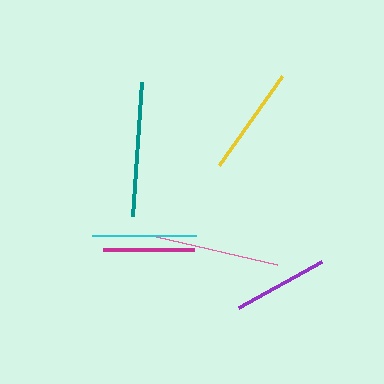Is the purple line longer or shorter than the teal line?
The teal line is longer than the purple line.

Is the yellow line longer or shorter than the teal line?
The teal line is longer than the yellow line.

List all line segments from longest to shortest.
From longest to shortest: teal, pink, yellow, cyan, purple, magenta.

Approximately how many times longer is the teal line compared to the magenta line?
The teal line is approximately 1.5 times the length of the magenta line.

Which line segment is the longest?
The teal line is the longest at approximately 135 pixels.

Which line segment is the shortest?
The magenta line is the shortest at approximately 90 pixels.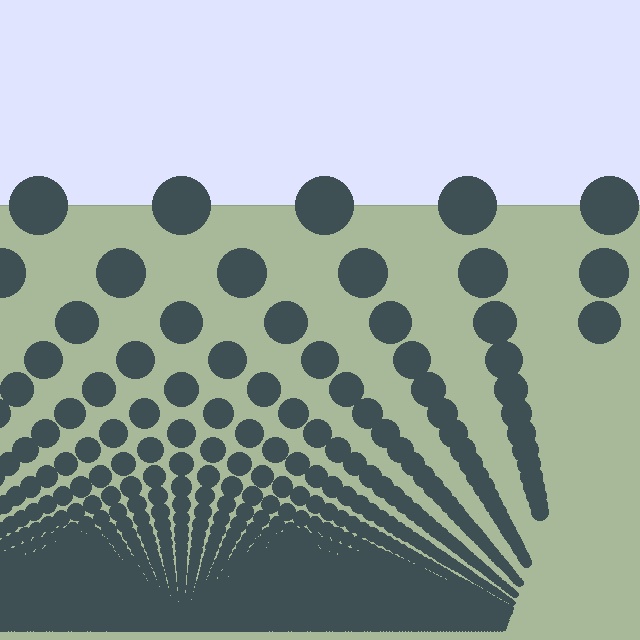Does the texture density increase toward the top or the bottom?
Density increases toward the bottom.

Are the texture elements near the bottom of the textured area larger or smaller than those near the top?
Smaller. The gradient is inverted — elements near the bottom are smaller and denser.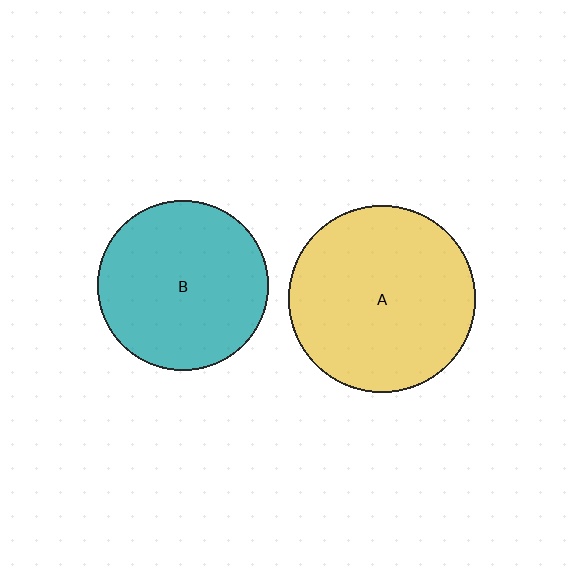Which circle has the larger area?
Circle A (yellow).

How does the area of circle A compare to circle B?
Approximately 1.2 times.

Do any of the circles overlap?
No, none of the circles overlap.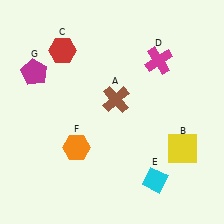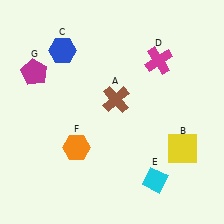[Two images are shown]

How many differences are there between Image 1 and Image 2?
There is 1 difference between the two images.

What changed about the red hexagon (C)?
In Image 1, C is red. In Image 2, it changed to blue.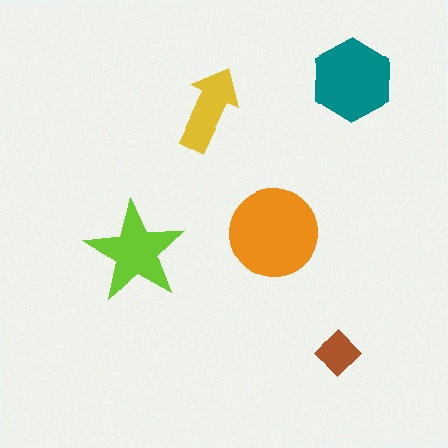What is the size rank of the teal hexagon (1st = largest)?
2nd.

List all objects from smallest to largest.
The brown diamond, the yellow arrow, the lime star, the teal hexagon, the orange circle.